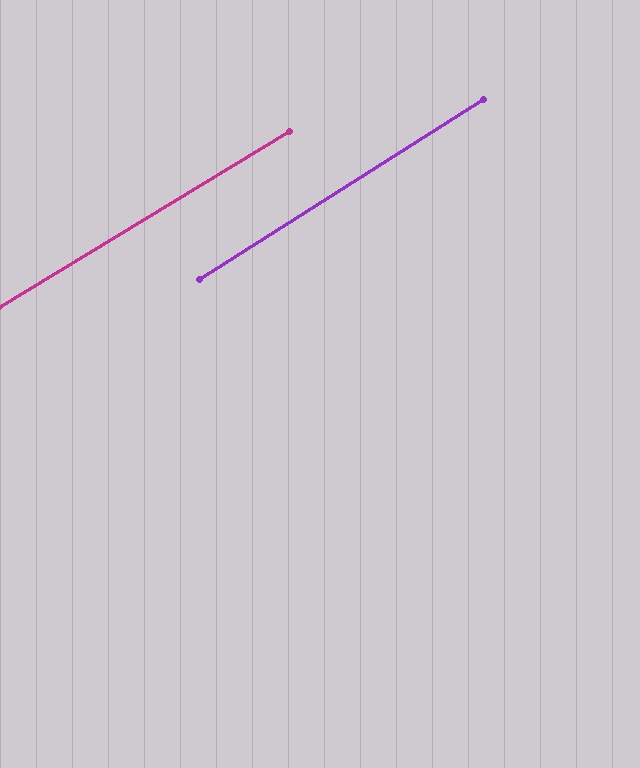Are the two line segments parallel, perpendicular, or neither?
Parallel — their directions differ by only 1.2°.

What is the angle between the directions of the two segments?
Approximately 1 degree.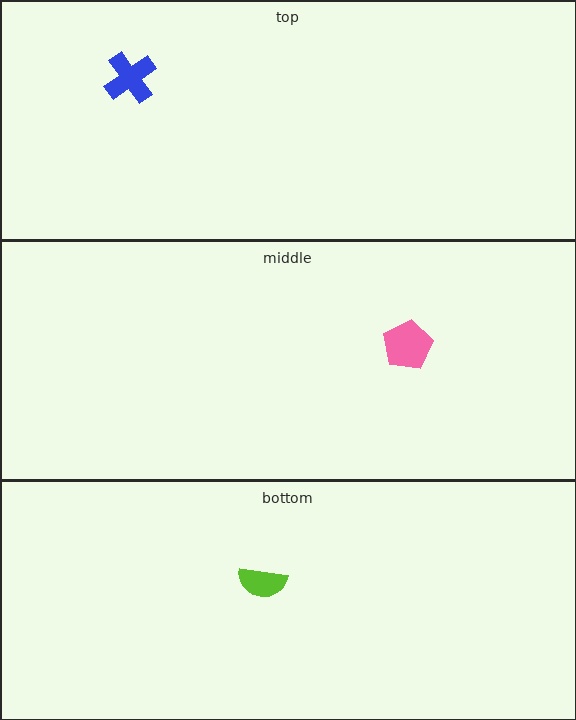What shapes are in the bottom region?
The lime semicircle.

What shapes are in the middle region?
The pink pentagon.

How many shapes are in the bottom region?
1.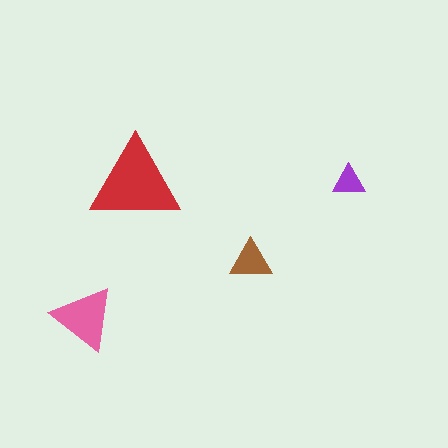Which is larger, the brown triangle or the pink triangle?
The pink one.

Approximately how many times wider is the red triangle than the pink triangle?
About 1.5 times wider.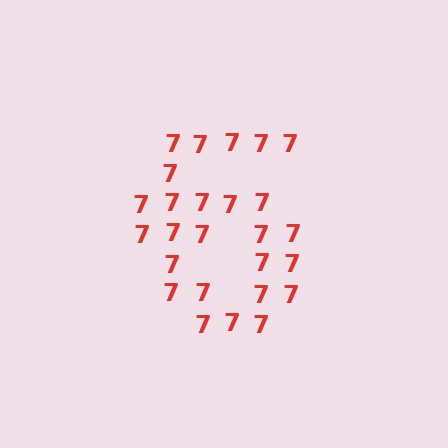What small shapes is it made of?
It is made of small digit 7's.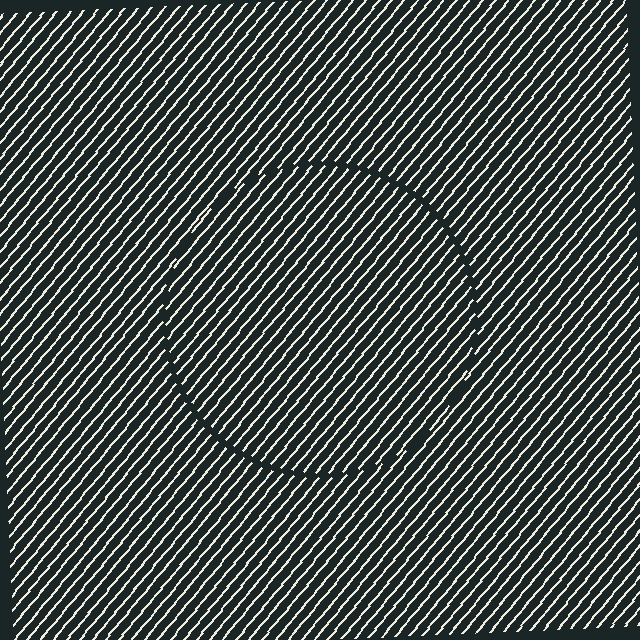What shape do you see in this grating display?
An illusory circle. The interior of the shape contains the same grating, shifted by half a period — the contour is defined by the phase discontinuity where line-ends from the inner and outer gratings abut.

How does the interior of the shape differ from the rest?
The interior of the shape contains the same grating, shifted by half a period — the contour is defined by the phase discontinuity where line-ends from the inner and outer gratings abut.